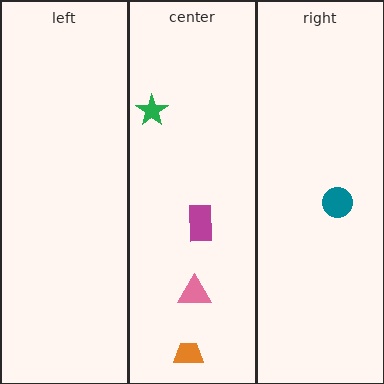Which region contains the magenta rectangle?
The center region.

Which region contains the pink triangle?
The center region.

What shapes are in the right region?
The teal circle.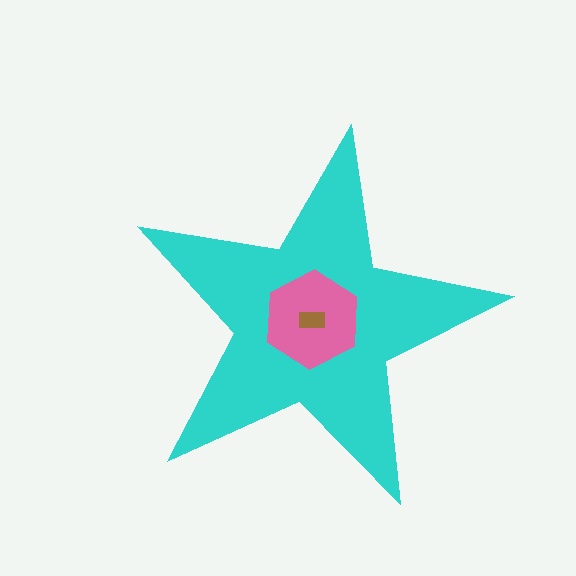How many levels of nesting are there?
3.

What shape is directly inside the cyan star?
The pink hexagon.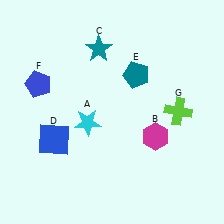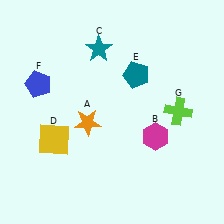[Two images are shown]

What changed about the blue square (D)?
In Image 1, D is blue. In Image 2, it changed to yellow.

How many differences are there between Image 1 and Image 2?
There are 2 differences between the two images.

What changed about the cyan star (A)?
In Image 1, A is cyan. In Image 2, it changed to orange.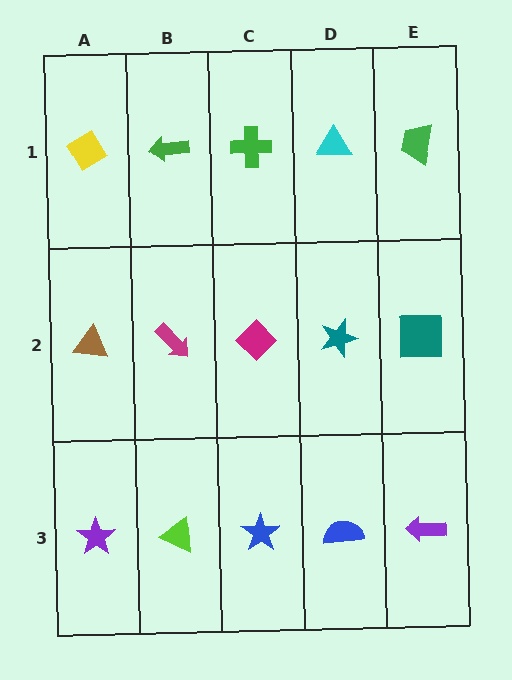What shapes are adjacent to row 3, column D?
A teal star (row 2, column D), a blue star (row 3, column C), a purple arrow (row 3, column E).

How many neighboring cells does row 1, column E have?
2.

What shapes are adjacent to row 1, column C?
A magenta diamond (row 2, column C), a green arrow (row 1, column B), a cyan triangle (row 1, column D).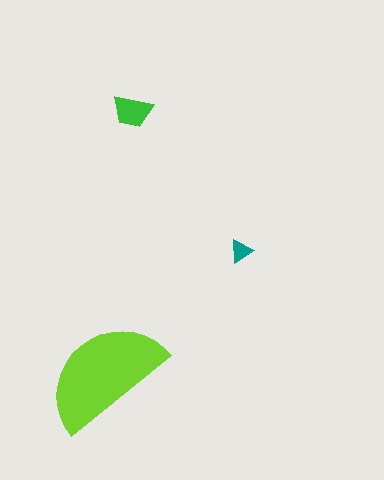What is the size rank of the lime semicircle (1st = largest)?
1st.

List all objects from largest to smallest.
The lime semicircle, the green trapezoid, the teal triangle.